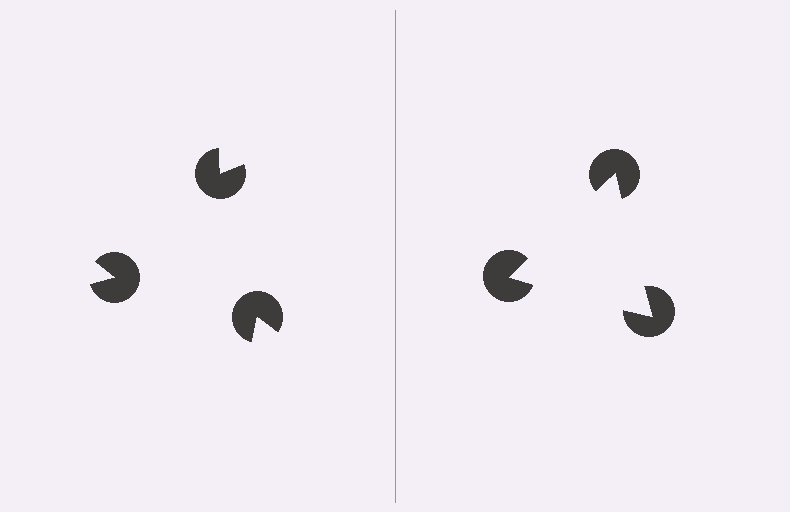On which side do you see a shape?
An illusory triangle appears on the right side. On the left side the wedge cuts are rotated, so no coherent shape forms.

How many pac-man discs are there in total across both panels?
6 — 3 on each side.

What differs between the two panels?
The pac-man discs are positioned identically on both sides; only the wedge orientations differ. On the right they align to a triangle; on the left they are misaligned.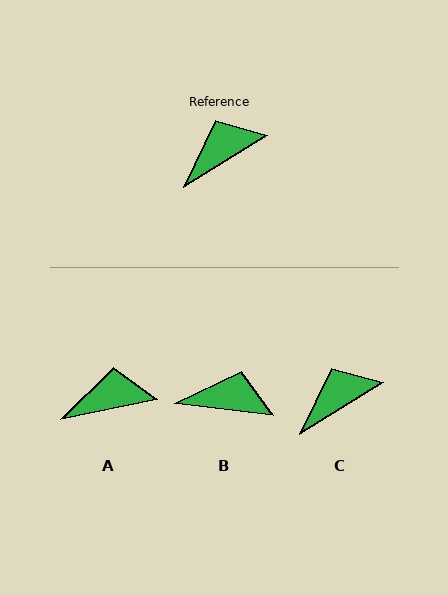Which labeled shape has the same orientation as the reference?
C.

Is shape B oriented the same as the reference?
No, it is off by about 39 degrees.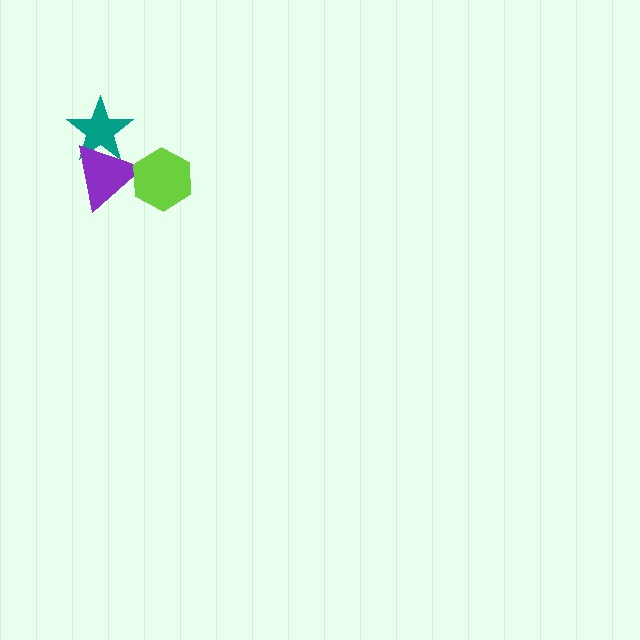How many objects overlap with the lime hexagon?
1 object overlaps with the lime hexagon.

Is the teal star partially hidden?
Yes, it is partially covered by another shape.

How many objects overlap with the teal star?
1 object overlaps with the teal star.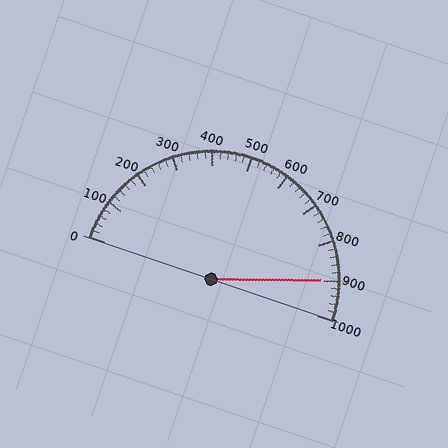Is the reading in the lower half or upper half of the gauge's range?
The reading is in the upper half of the range (0 to 1000).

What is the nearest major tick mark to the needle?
The nearest major tick mark is 900.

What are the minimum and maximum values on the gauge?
The gauge ranges from 0 to 1000.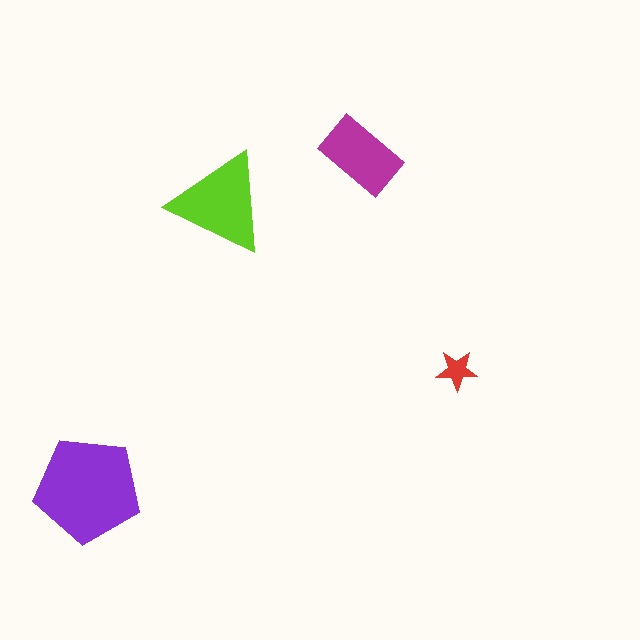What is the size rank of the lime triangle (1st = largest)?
2nd.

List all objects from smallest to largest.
The red star, the magenta rectangle, the lime triangle, the purple pentagon.